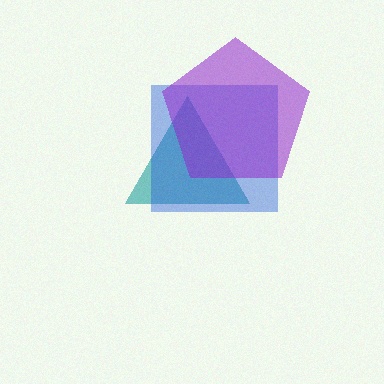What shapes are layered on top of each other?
The layered shapes are: a teal triangle, a blue square, a purple pentagon.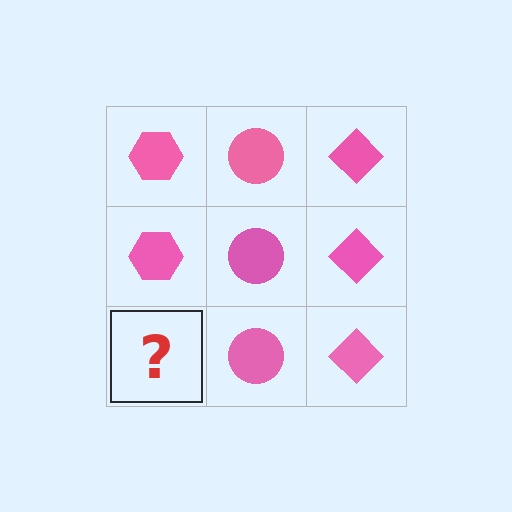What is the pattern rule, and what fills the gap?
The rule is that each column has a consistent shape. The gap should be filled with a pink hexagon.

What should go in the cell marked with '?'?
The missing cell should contain a pink hexagon.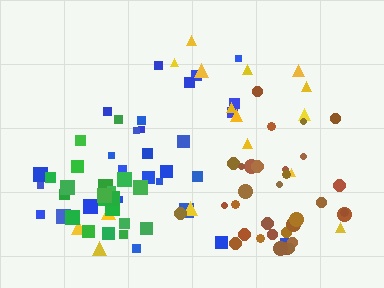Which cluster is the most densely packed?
Green.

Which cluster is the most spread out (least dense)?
Yellow.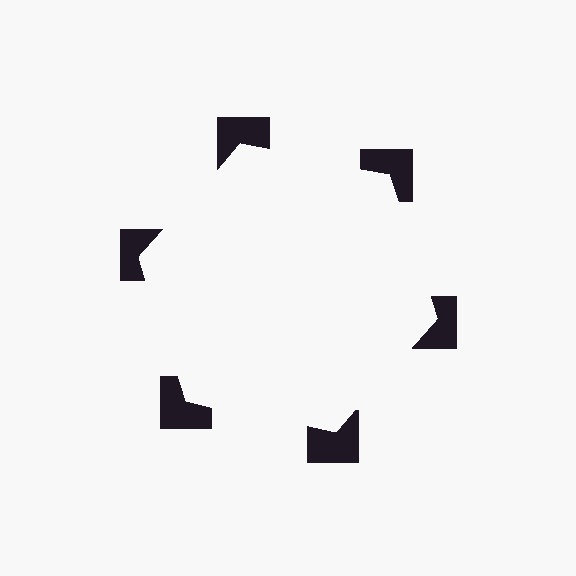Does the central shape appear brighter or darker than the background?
It typically appears slightly brighter than the background, even though no actual brightness change is drawn.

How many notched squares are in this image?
There are 6 — one at each vertex of the illusory hexagon.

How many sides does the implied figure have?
6 sides.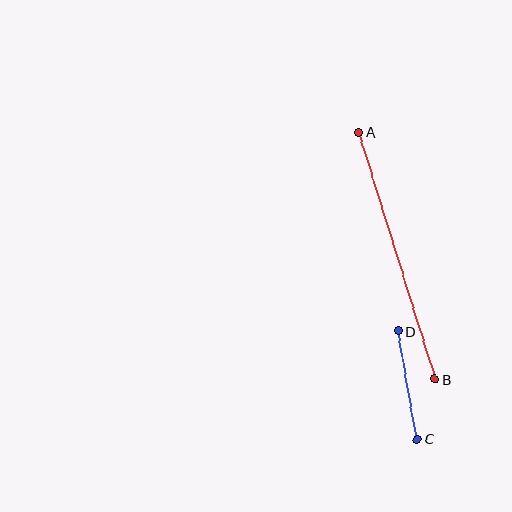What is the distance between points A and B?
The distance is approximately 258 pixels.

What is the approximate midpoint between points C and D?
The midpoint is at approximately (408, 385) pixels.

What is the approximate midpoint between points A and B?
The midpoint is at approximately (397, 256) pixels.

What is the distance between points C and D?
The distance is approximately 110 pixels.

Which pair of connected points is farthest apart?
Points A and B are farthest apart.